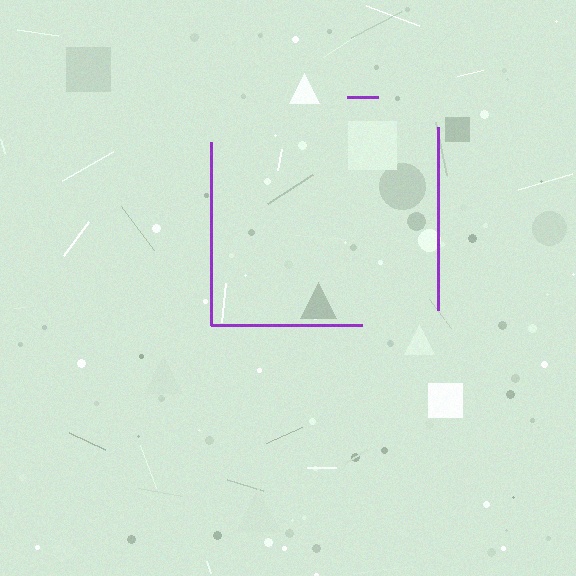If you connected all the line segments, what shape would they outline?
They would outline a square.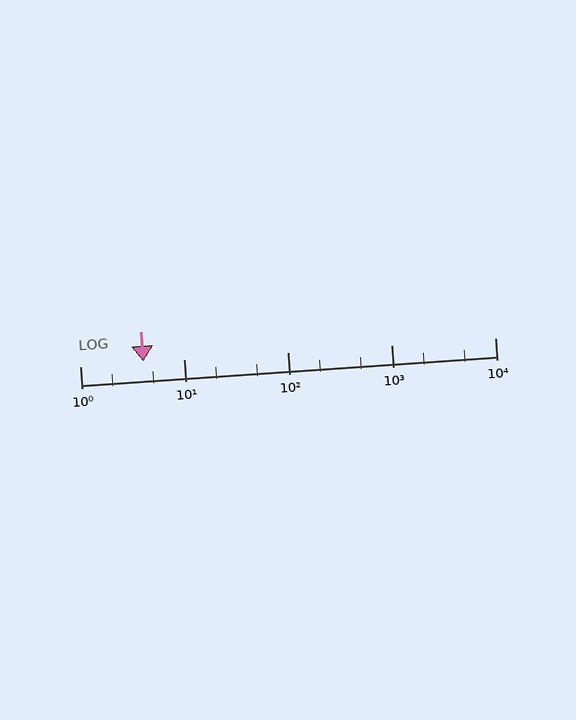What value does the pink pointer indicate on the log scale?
The pointer indicates approximately 4.1.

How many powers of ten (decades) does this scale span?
The scale spans 4 decades, from 1 to 10000.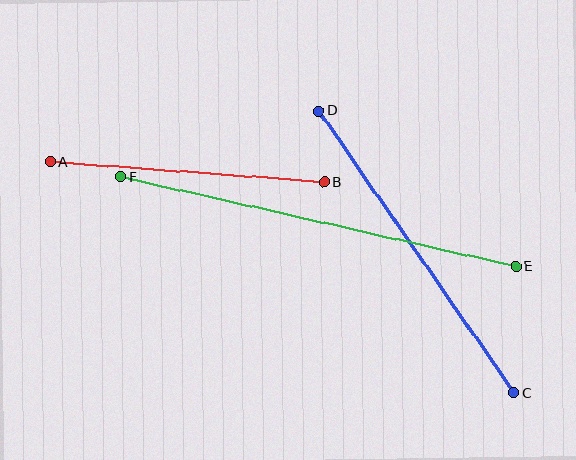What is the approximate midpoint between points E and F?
The midpoint is at approximately (318, 222) pixels.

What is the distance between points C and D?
The distance is approximately 343 pixels.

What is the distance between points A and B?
The distance is approximately 275 pixels.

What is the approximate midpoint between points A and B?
The midpoint is at approximately (188, 172) pixels.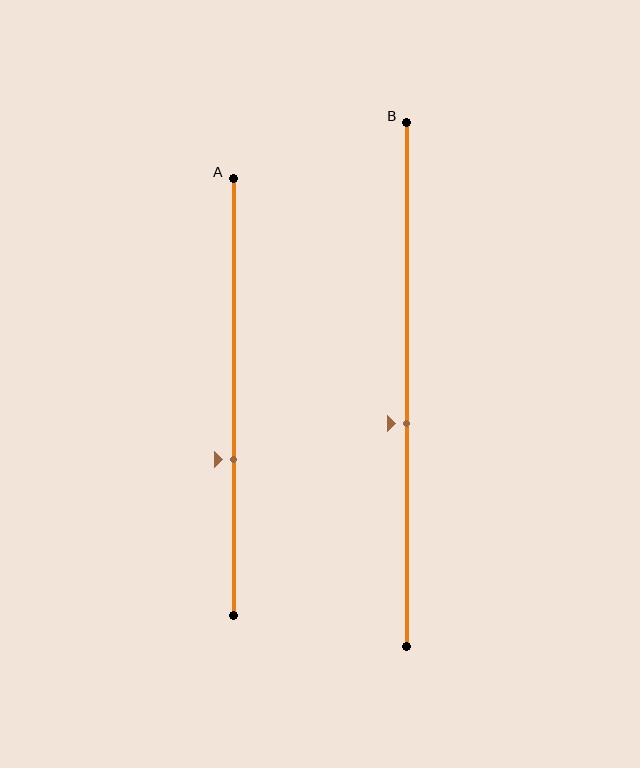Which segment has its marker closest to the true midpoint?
Segment B has its marker closest to the true midpoint.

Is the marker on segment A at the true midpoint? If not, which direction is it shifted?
No, the marker on segment A is shifted downward by about 14% of the segment length.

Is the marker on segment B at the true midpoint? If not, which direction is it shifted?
No, the marker on segment B is shifted downward by about 7% of the segment length.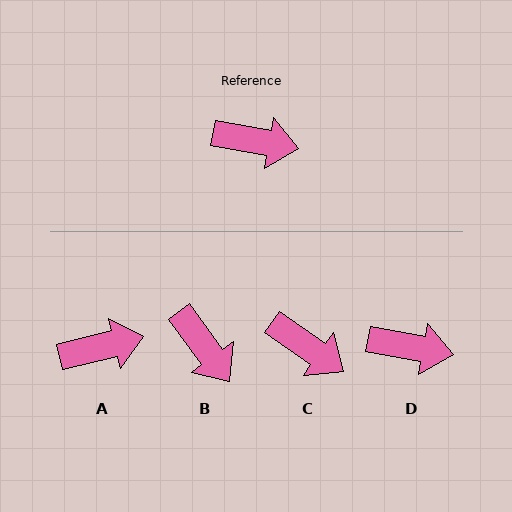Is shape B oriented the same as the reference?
No, it is off by about 44 degrees.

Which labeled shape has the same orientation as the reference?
D.